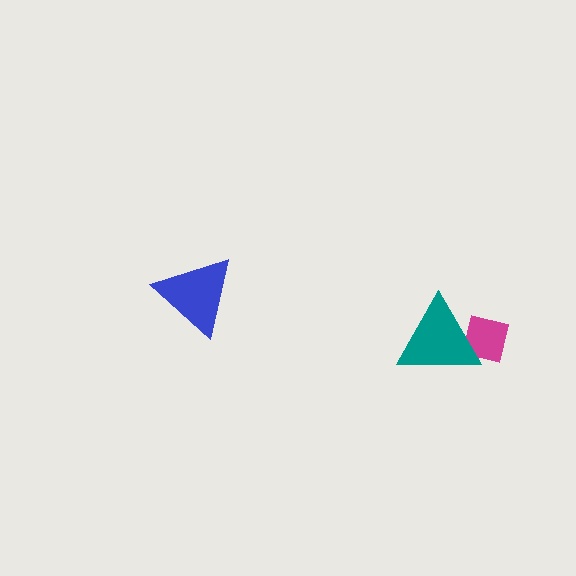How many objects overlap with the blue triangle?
0 objects overlap with the blue triangle.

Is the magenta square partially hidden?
Yes, it is partially covered by another shape.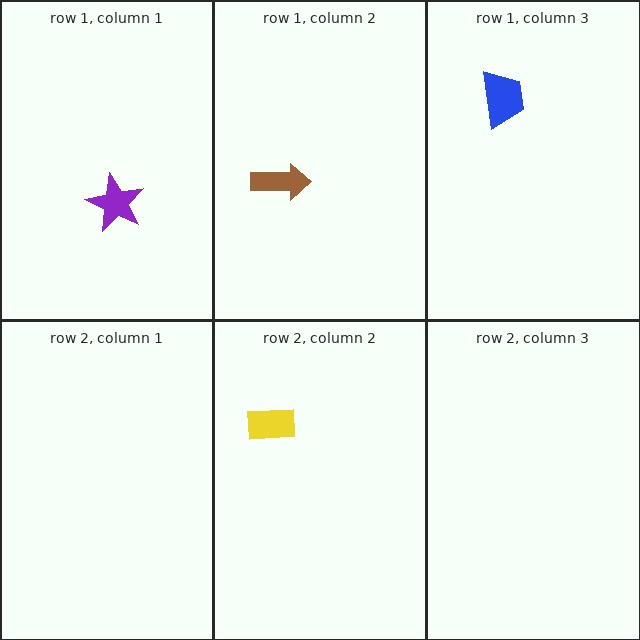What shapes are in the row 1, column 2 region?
The brown arrow.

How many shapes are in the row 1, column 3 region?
1.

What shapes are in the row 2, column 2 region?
The yellow rectangle.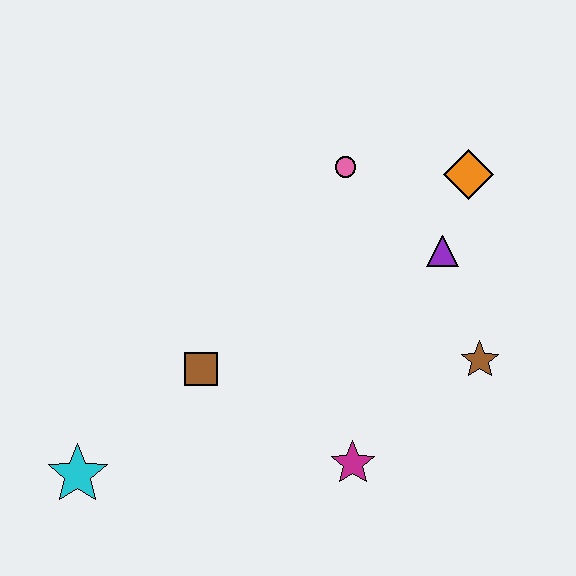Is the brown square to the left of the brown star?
Yes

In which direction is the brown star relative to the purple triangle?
The brown star is below the purple triangle.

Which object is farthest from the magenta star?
The orange diamond is farthest from the magenta star.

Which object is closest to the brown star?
The purple triangle is closest to the brown star.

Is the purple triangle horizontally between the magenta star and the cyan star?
No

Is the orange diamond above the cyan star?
Yes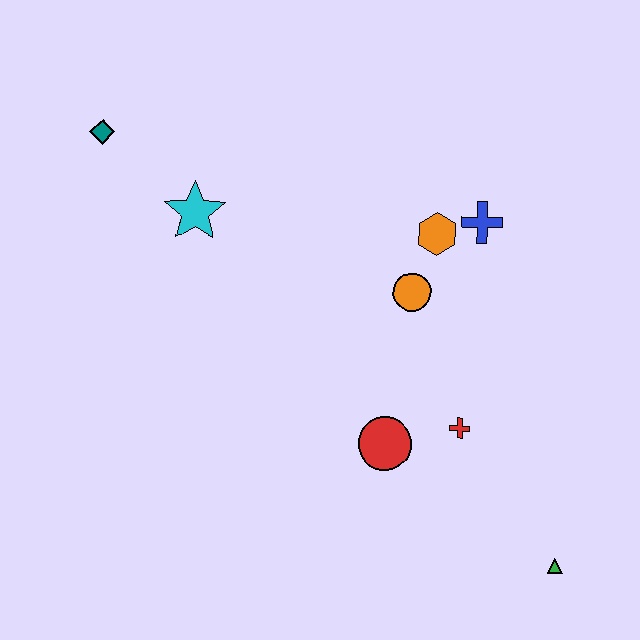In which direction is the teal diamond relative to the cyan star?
The teal diamond is to the left of the cyan star.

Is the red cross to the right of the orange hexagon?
Yes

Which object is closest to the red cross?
The red circle is closest to the red cross.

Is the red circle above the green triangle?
Yes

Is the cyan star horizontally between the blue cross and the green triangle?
No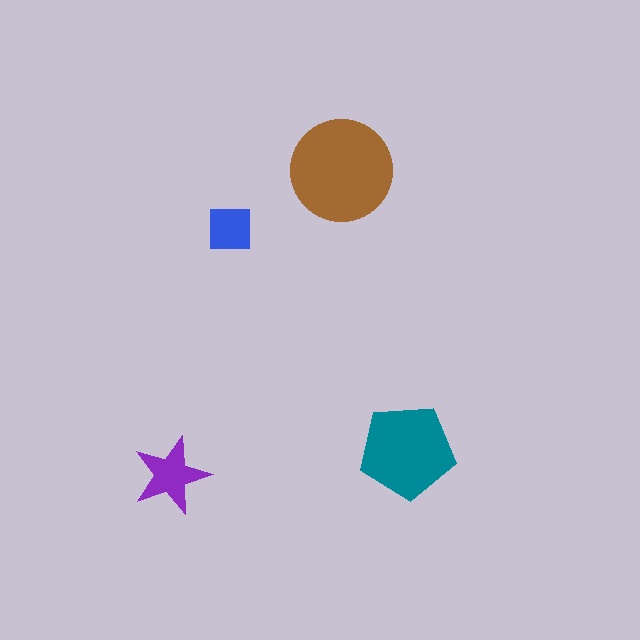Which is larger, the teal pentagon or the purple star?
The teal pentagon.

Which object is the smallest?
The blue square.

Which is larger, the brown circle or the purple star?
The brown circle.